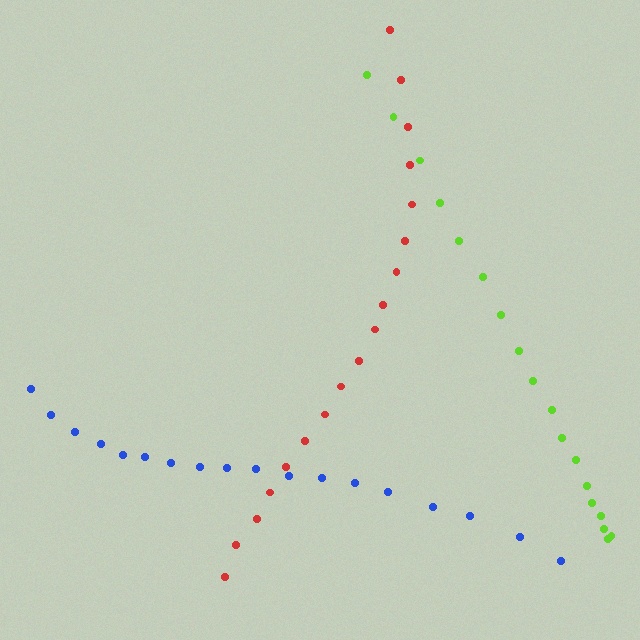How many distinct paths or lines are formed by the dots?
There are 3 distinct paths.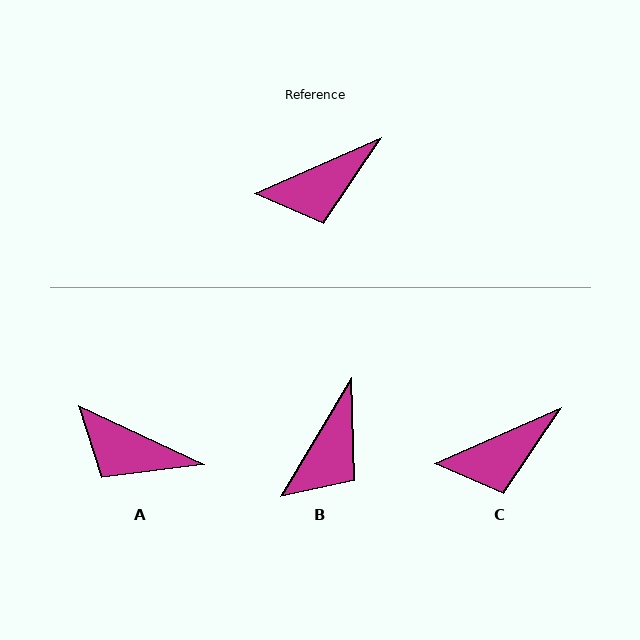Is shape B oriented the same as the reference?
No, it is off by about 35 degrees.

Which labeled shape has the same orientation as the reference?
C.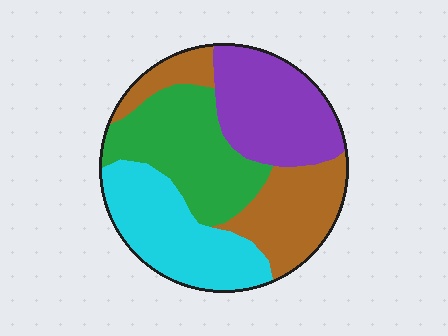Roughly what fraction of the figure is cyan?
Cyan takes up about one quarter (1/4) of the figure.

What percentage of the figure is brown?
Brown covers about 25% of the figure.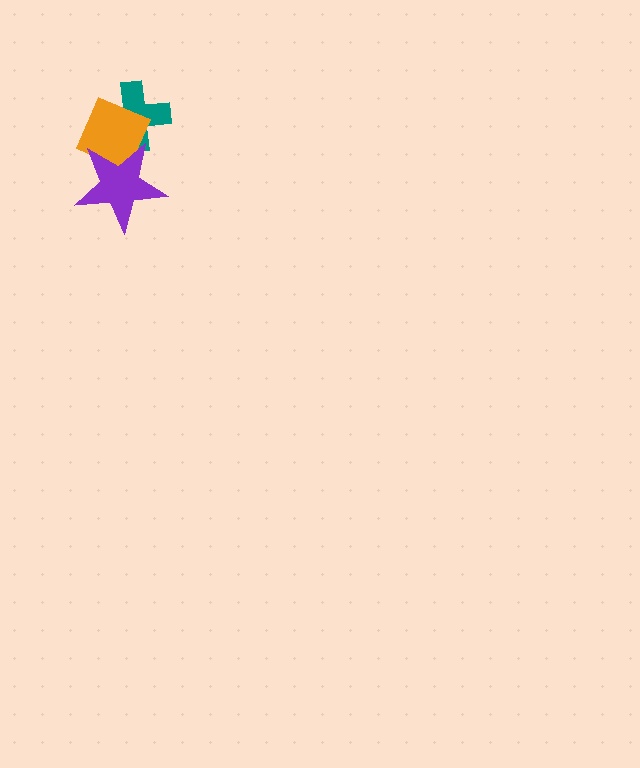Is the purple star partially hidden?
No, no other shape covers it.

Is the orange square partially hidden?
Yes, it is partially covered by another shape.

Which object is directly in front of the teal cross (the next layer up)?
The orange square is directly in front of the teal cross.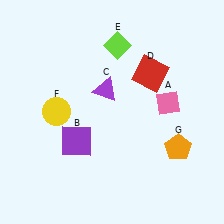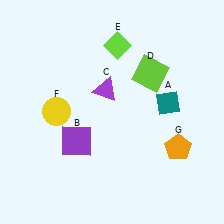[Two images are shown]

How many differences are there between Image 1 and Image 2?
There are 2 differences between the two images.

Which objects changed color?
A changed from pink to teal. D changed from red to lime.